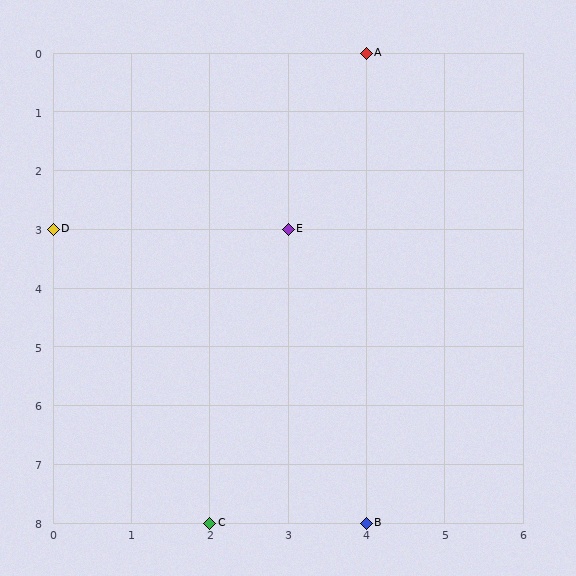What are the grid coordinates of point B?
Point B is at grid coordinates (4, 8).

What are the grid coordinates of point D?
Point D is at grid coordinates (0, 3).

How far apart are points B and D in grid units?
Points B and D are 4 columns and 5 rows apart (about 6.4 grid units diagonally).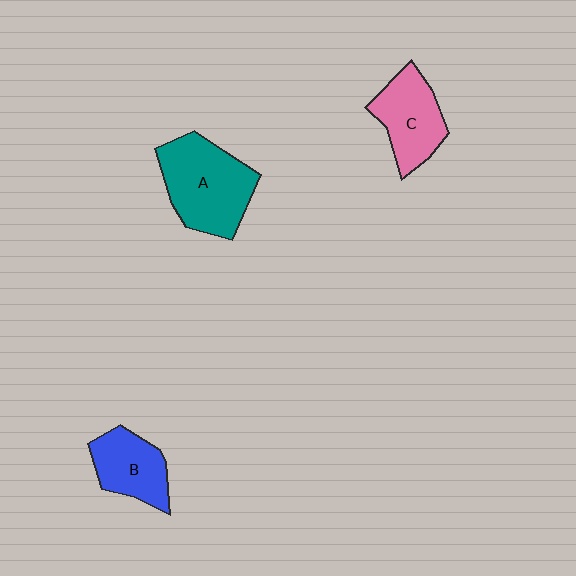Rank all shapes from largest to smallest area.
From largest to smallest: A (teal), C (pink), B (blue).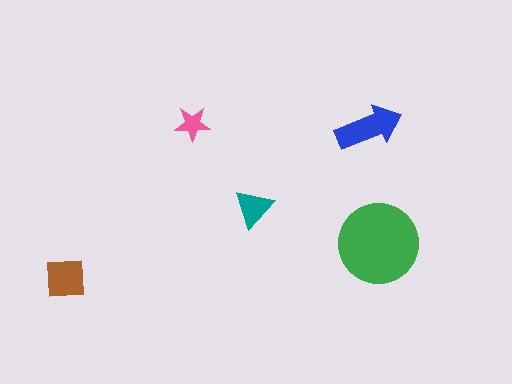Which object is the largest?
The green circle.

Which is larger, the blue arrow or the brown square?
The blue arrow.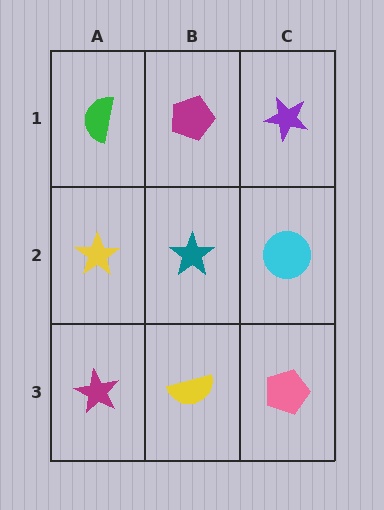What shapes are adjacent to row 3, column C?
A cyan circle (row 2, column C), a yellow semicircle (row 3, column B).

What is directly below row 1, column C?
A cyan circle.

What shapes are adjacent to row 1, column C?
A cyan circle (row 2, column C), a magenta pentagon (row 1, column B).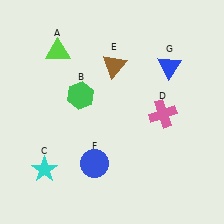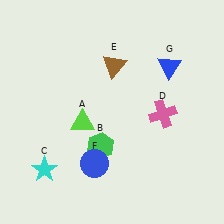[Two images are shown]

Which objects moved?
The objects that moved are: the lime triangle (A), the green hexagon (B).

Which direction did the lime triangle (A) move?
The lime triangle (A) moved down.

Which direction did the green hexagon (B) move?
The green hexagon (B) moved down.